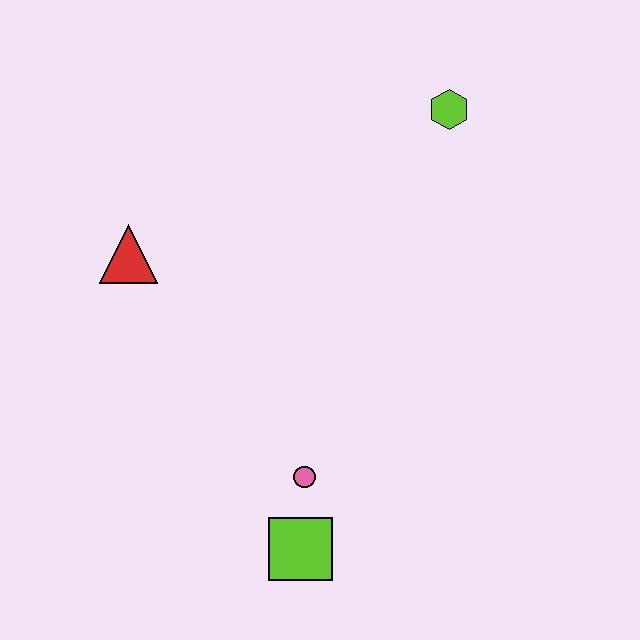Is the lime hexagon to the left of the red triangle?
No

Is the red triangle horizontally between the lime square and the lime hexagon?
No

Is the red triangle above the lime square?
Yes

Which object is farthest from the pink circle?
The lime hexagon is farthest from the pink circle.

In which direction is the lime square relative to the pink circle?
The lime square is below the pink circle.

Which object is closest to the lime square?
The pink circle is closest to the lime square.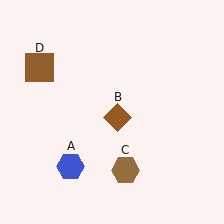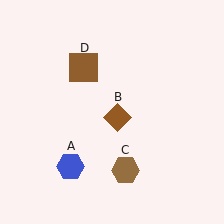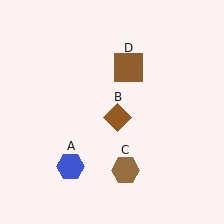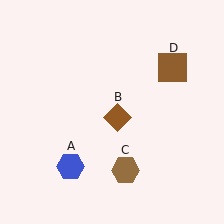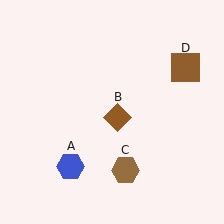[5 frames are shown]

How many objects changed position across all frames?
1 object changed position: brown square (object D).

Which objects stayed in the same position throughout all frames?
Blue hexagon (object A) and brown diamond (object B) and brown hexagon (object C) remained stationary.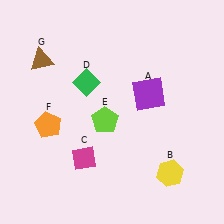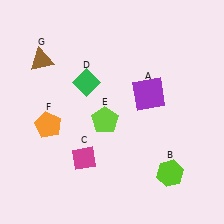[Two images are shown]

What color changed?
The hexagon (B) changed from yellow in Image 1 to lime in Image 2.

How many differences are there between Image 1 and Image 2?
There is 1 difference between the two images.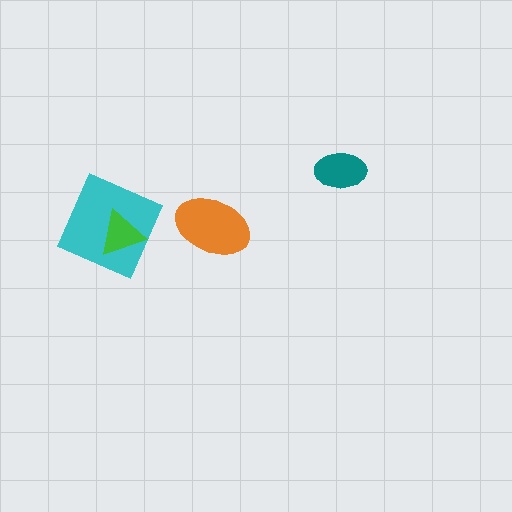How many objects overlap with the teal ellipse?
0 objects overlap with the teal ellipse.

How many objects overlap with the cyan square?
1 object overlaps with the cyan square.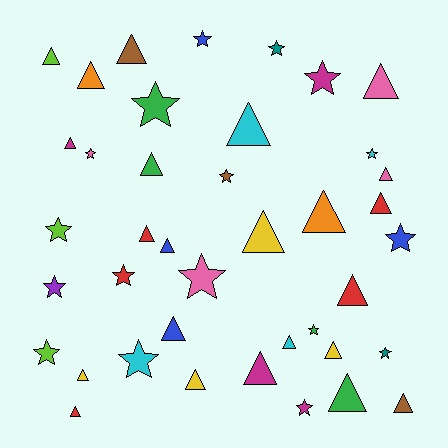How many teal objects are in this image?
There are 2 teal objects.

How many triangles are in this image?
There are 23 triangles.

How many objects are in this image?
There are 40 objects.